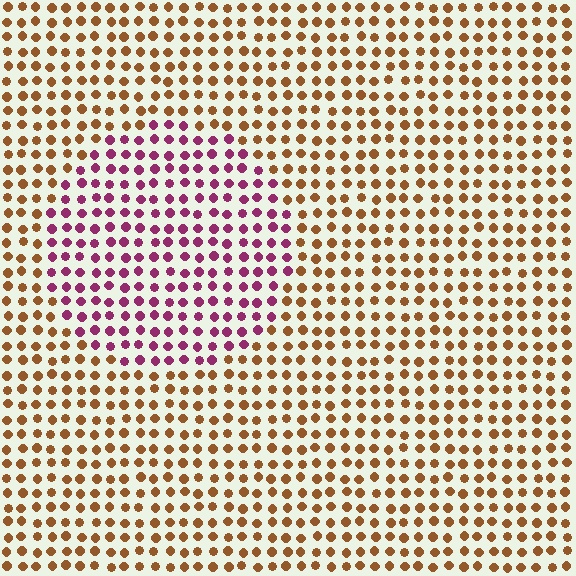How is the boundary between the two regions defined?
The boundary is defined purely by a slight shift in hue (about 65 degrees). Spacing, size, and orientation are identical on both sides.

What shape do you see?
I see a circle.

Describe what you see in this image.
The image is filled with small brown elements in a uniform arrangement. A circle-shaped region is visible where the elements are tinted to a slightly different hue, forming a subtle color boundary.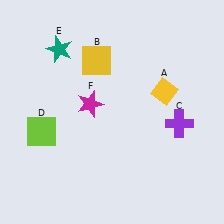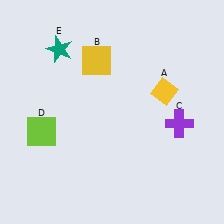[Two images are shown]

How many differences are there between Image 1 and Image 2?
There is 1 difference between the two images.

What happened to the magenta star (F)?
The magenta star (F) was removed in Image 2. It was in the top-left area of Image 1.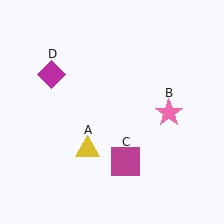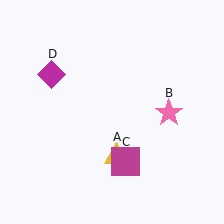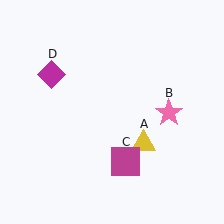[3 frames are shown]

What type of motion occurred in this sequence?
The yellow triangle (object A) rotated counterclockwise around the center of the scene.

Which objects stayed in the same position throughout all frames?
Pink star (object B) and magenta square (object C) and magenta diamond (object D) remained stationary.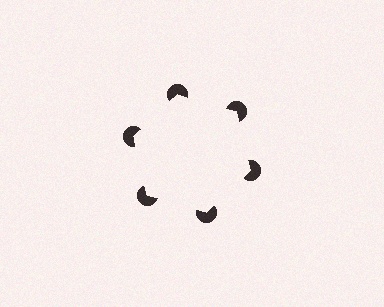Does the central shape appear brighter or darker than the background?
It typically appears slightly brighter than the background, even though no actual brightness change is drawn.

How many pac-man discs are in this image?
There are 6 — one at each vertex of the illusory hexagon.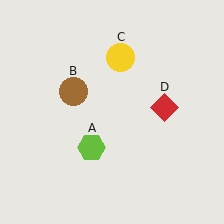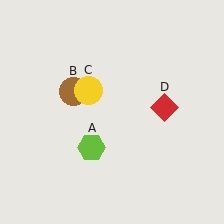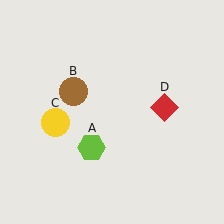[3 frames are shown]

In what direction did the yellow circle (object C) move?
The yellow circle (object C) moved down and to the left.